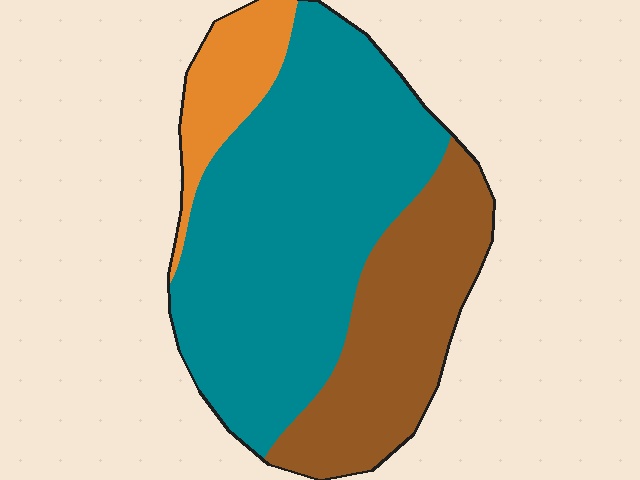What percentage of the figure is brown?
Brown covers around 30% of the figure.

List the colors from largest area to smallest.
From largest to smallest: teal, brown, orange.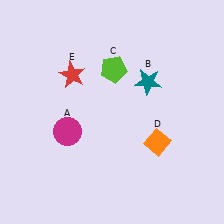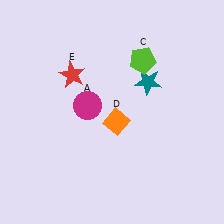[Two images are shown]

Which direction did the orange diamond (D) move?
The orange diamond (D) moved left.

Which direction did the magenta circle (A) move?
The magenta circle (A) moved up.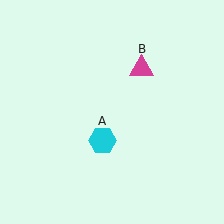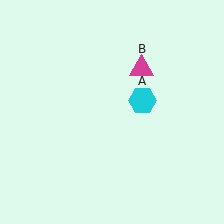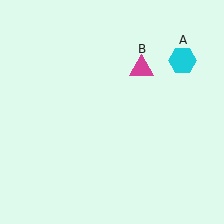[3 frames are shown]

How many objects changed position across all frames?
1 object changed position: cyan hexagon (object A).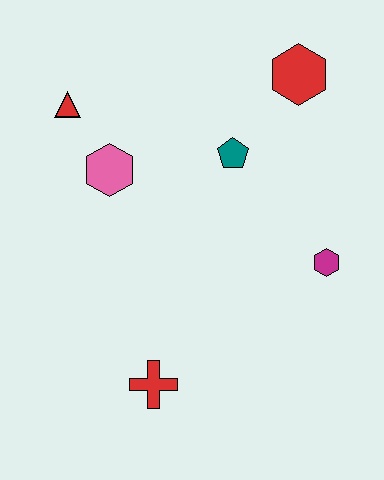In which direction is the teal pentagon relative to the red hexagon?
The teal pentagon is below the red hexagon.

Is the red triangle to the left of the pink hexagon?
Yes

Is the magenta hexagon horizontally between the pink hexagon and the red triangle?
No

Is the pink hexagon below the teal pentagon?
Yes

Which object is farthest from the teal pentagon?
The red cross is farthest from the teal pentagon.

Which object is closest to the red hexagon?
The teal pentagon is closest to the red hexagon.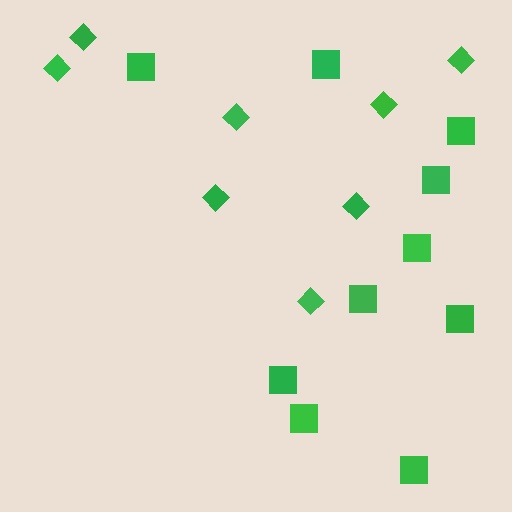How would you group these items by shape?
There are 2 groups: one group of diamonds (8) and one group of squares (10).